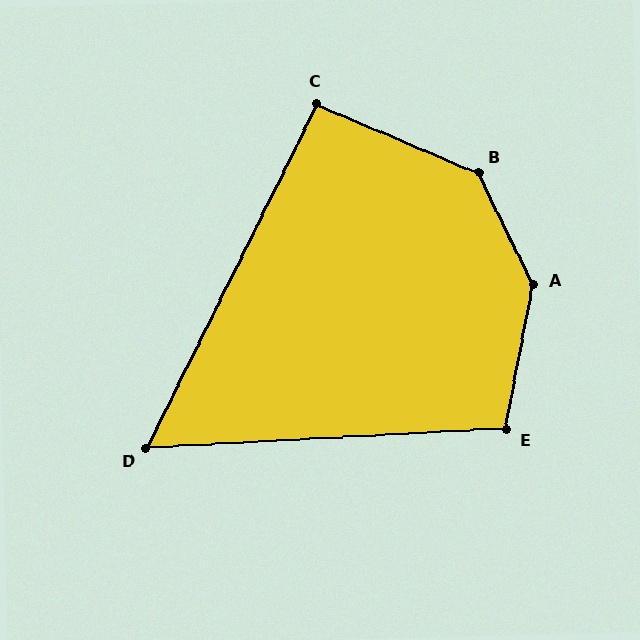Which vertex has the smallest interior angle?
D, at approximately 61 degrees.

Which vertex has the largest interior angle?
A, at approximately 143 degrees.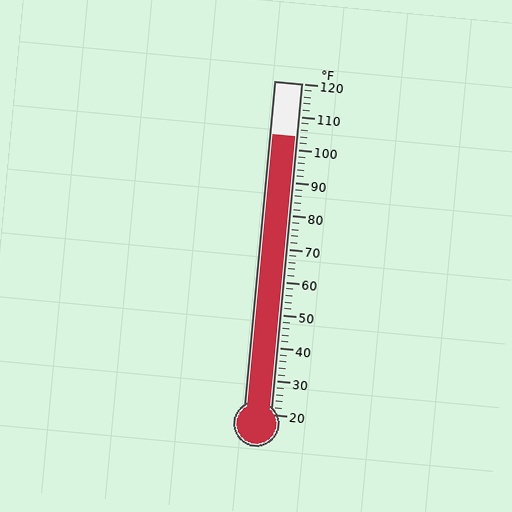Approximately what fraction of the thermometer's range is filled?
The thermometer is filled to approximately 85% of its range.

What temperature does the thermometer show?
The thermometer shows approximately 104°F.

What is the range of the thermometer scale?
The thermometer scale ranges from 20°F to 120°F.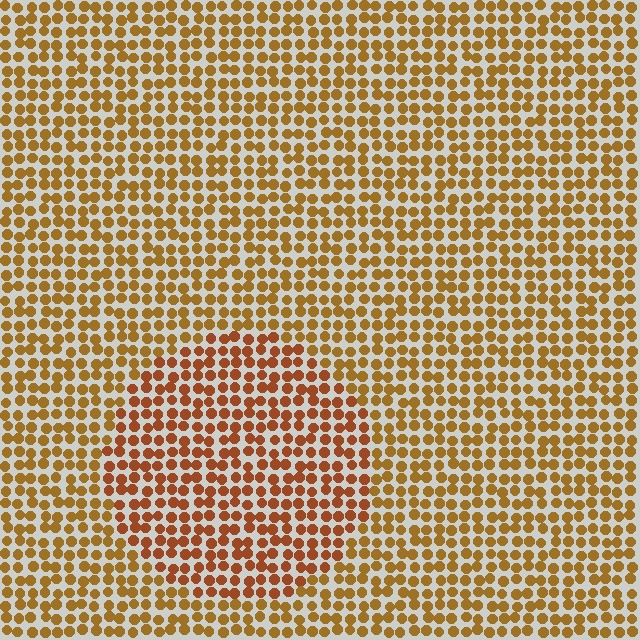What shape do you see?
I see a circle.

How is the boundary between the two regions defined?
The boundary is defined purely by a slight shift in hue (about 21 degrees). Spacing, size, and orientation are identical on both sides.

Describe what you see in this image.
The image is filled with small brown elements in a uniform arrangement. A circle-shaped region is visible where the elements are tinted to a slightly different hue, forming a subtle color boundary.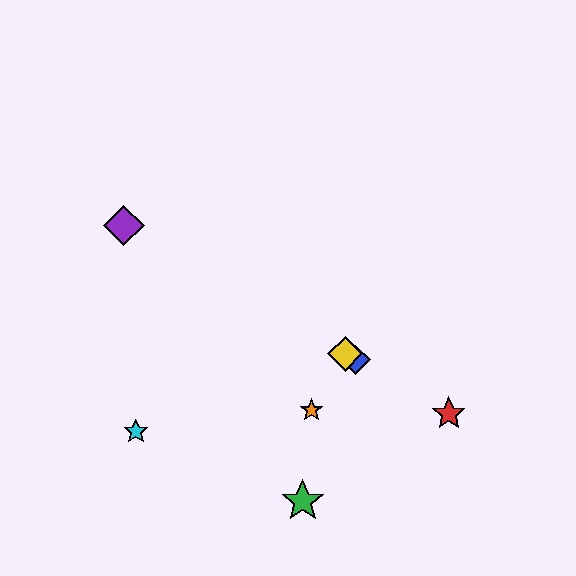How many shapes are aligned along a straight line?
4 shapes (the red star, the blue diamond, the yellow diamond, the purple diamond) are aligned along a straight line.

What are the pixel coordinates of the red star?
The red star is at (449, 414).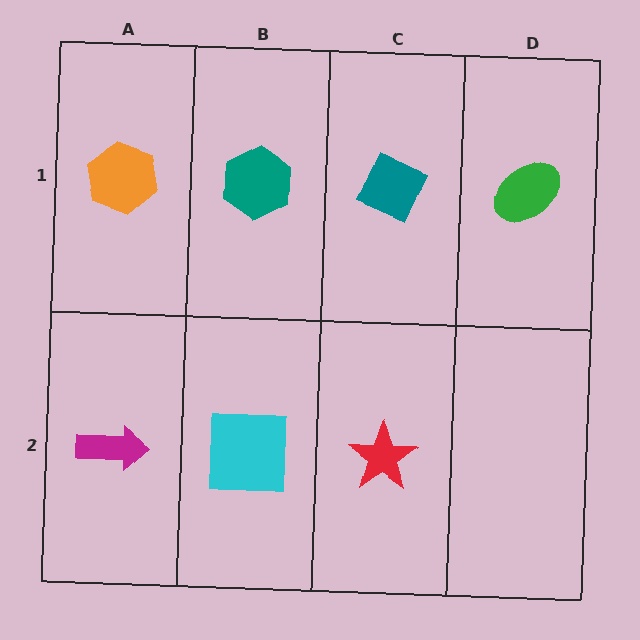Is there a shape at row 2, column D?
No, that cell is empty.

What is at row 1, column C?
A teal diamond.